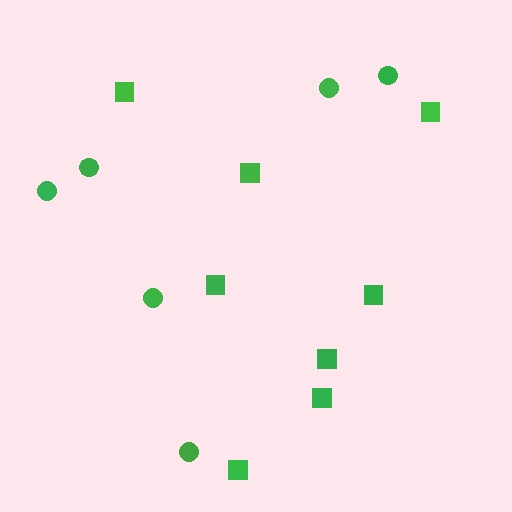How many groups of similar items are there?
There are 2 groups: one group of circles (6) and one group of squares (8).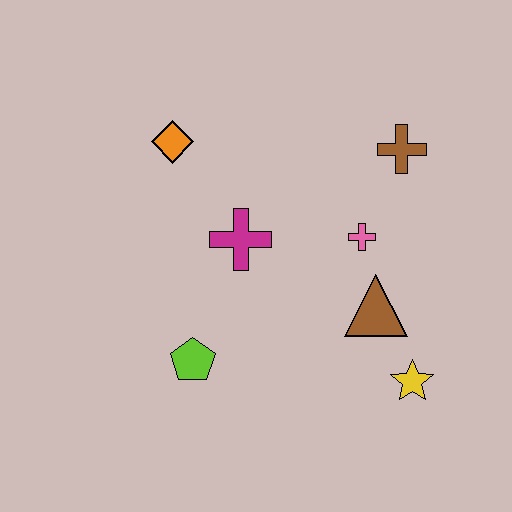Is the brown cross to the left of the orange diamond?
No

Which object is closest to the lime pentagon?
The magenta cross is closest to the lime pentagon.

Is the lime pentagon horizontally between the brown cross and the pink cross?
No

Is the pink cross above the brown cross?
No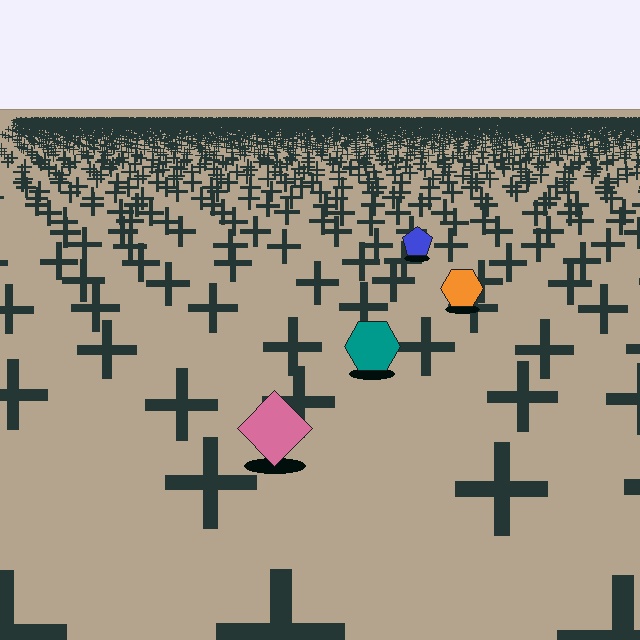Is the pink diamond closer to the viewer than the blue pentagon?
Yes. The pink diamond is closer — you can tell from the texture gradient: the ground texture is coarser near it.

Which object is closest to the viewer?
The pink diamond is closest. The texture marks near it are larger and more spread out.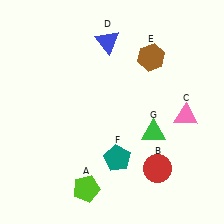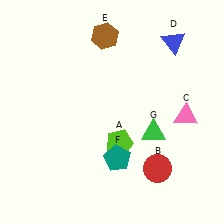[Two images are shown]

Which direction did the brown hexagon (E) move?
The brown hexagon (E) moved left.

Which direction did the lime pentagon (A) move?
The lime pentagon (A) moved up.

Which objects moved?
The objects that moved are: the lime pentagon (A), the blue triangle (D), the brown hexagon (E).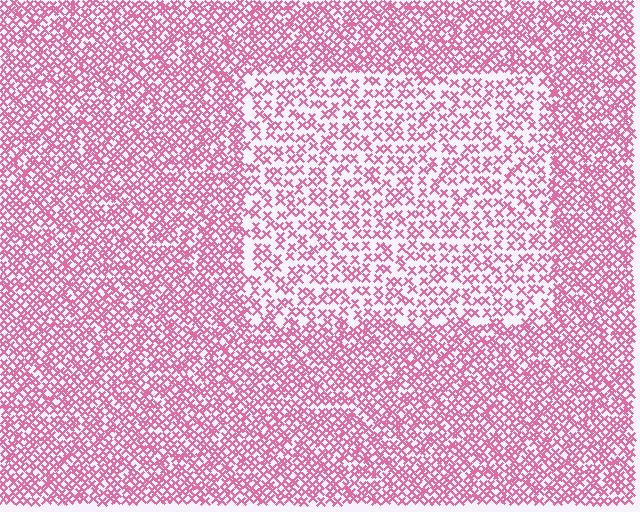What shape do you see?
I see a rectangle.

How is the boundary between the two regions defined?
The boundary is defined by a change in element density (approximately 1.8x ratio). All elements are the same color, size, and shape.